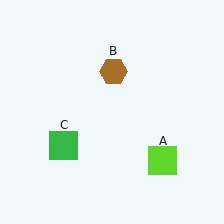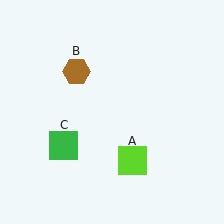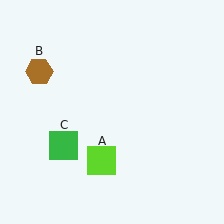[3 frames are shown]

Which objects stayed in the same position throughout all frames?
Green square (object C) remained stationary.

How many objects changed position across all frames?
2 objects changed position: lime square (object A), brown hexagon (object B).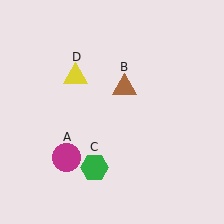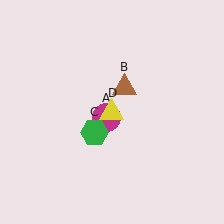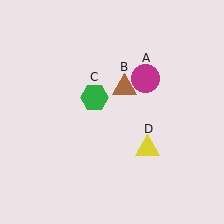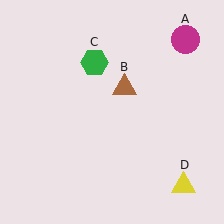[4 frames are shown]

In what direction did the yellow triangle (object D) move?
The yellow triangle (object D) moved down and to the right.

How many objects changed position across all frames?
3 objects changed position: magenta circle (object A), green hexagon (object C), yellow triangle (object D).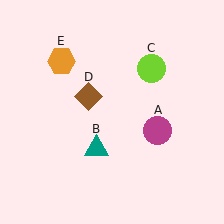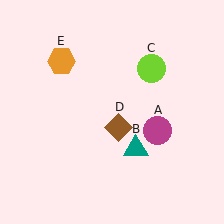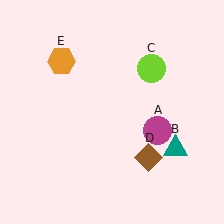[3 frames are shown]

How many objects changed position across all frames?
2 objects changed position: teal triangle (object B), brown diamond (object D).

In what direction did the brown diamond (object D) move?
The brown diamond (object D) moved down and to the right.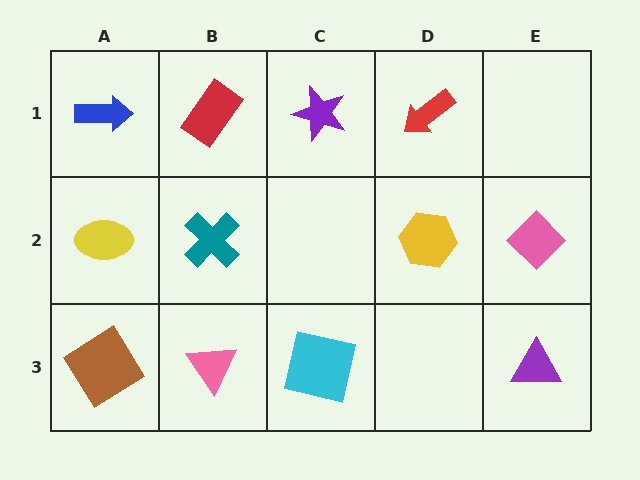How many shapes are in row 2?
4 shapes.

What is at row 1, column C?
A purple star.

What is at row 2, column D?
A yellow hexagon.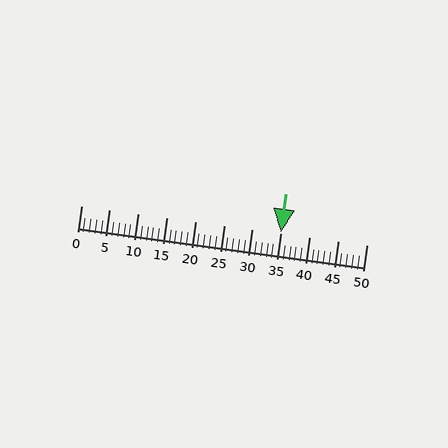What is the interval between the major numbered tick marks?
The major tick marks are spaced 5 units apart.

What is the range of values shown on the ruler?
The ruler shows values from 0 to 50.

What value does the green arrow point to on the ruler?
The green arrow points to approximately 35.